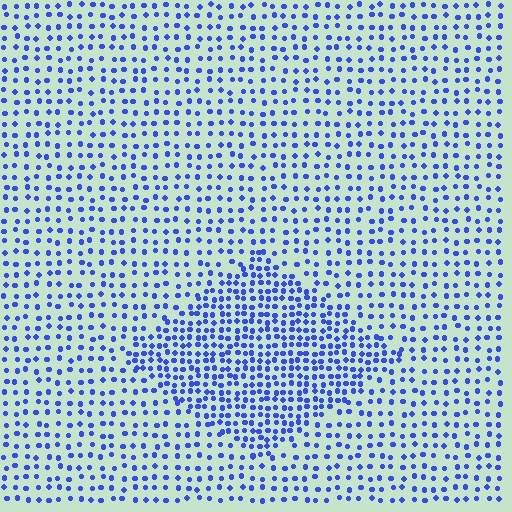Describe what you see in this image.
The image contains small blue elements arranged at two different densities. A diamond-shaped region is visible where the elements are more densely packed than the surrounding area.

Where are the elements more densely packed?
The elements are more densely packed inside the diamond boundary.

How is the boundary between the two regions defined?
The boundary is defined by a change in element density (approximately 1.9x ratio). All elements are the same color, size, and shape.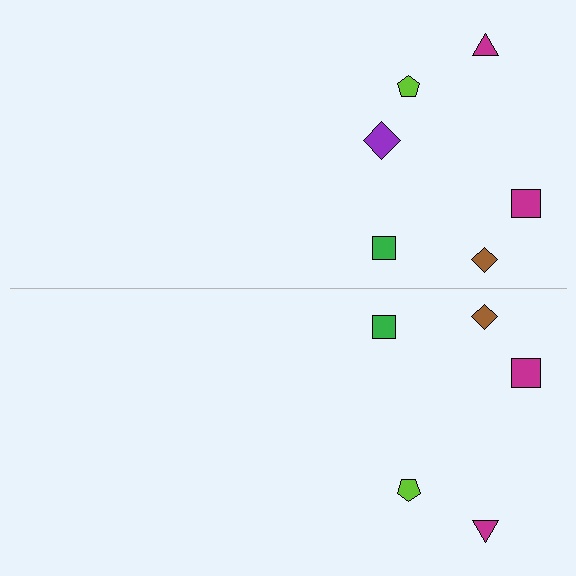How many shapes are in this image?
There are 11 shapes in this image.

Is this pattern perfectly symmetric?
No, the pattern is not perfectly symmetric. A purple diamond is missing from the bottom side.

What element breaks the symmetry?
A purple diamond is missing from the bottom side.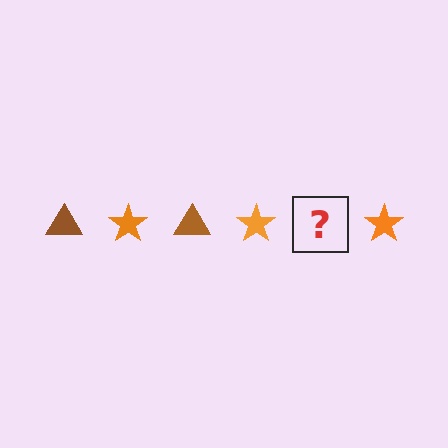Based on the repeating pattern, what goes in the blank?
The blank should be a brown triangle.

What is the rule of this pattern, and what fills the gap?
The rule is that the pattern alternates between brown triangle and orange star. The gap should be filled with a brown triangle.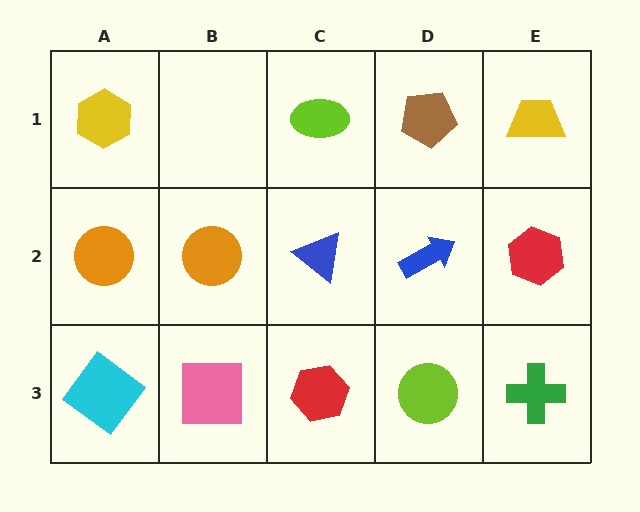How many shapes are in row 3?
5 shapes.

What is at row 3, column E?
A green cross.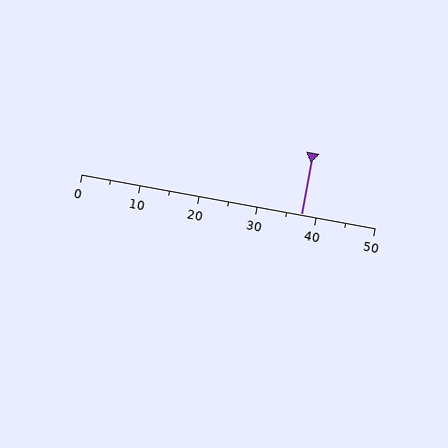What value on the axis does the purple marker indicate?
The marker indicates approximately 37.5.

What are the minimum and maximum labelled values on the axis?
The axis runs from 0 to 50.